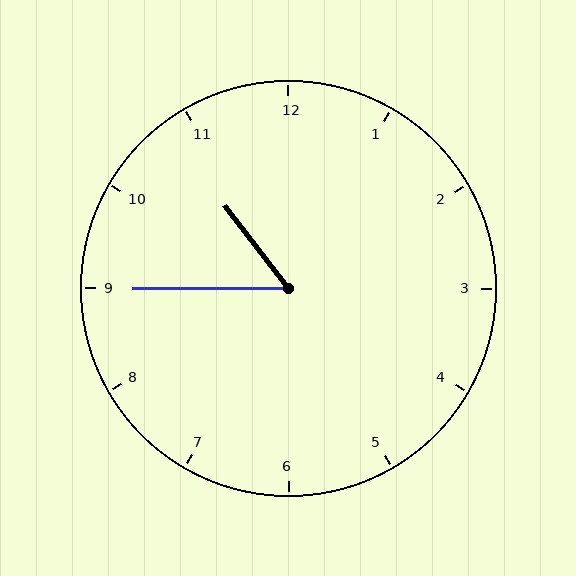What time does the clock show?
10:45.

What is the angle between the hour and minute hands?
Approximately 52 degrees.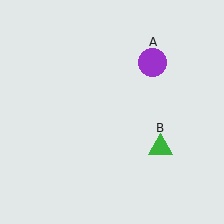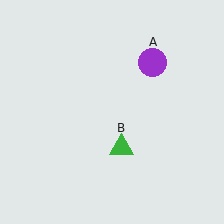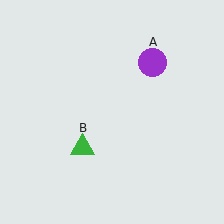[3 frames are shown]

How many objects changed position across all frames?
1 object changed position: green triangle (object B).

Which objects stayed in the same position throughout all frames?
Purple circle (object A) remained stationary.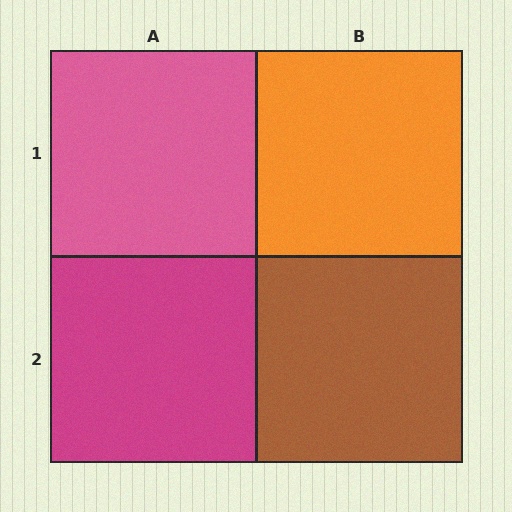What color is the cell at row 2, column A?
Magenta.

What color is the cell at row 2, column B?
Brown.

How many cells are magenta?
1 cell is magenta.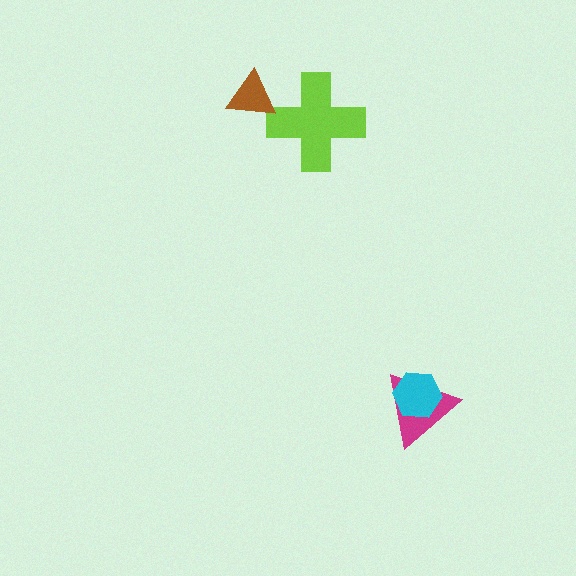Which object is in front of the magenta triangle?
The cyan hexagon is in front of the magenta triangle.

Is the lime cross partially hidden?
Yes, it is partially covered by another shape.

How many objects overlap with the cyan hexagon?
1 object overlaps with the cyan hexagon.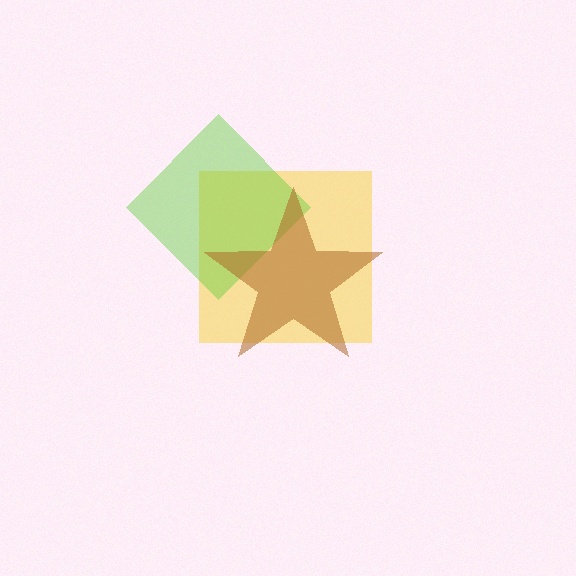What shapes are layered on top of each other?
The layered shapes are: a yellow square, a lime diamond, a brown star.